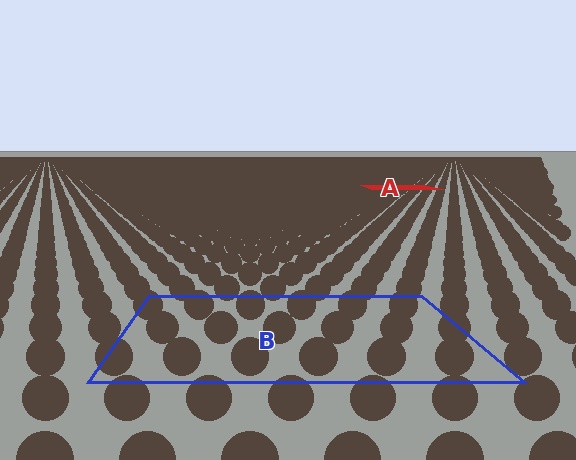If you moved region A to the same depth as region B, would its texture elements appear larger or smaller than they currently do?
They would appear larger. At a closer depth, the same texture elements are projected at a bigger on-screen size.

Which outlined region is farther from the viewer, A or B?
Region A is farther from the viewer — the texture elements inside it appear smaller and more densely packed.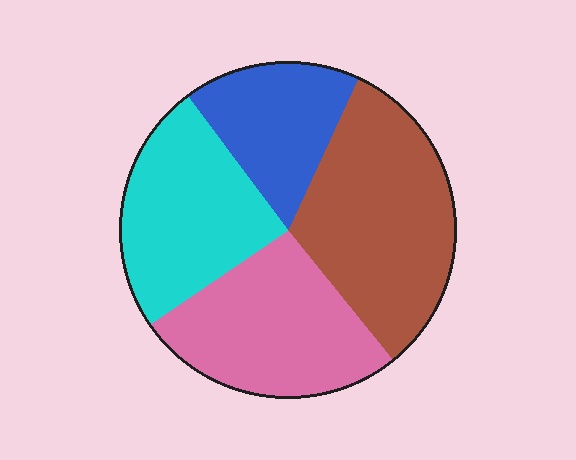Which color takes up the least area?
Blue, at roughly 15%.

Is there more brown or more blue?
Brown.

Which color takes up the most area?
Brown, at roughly 30%.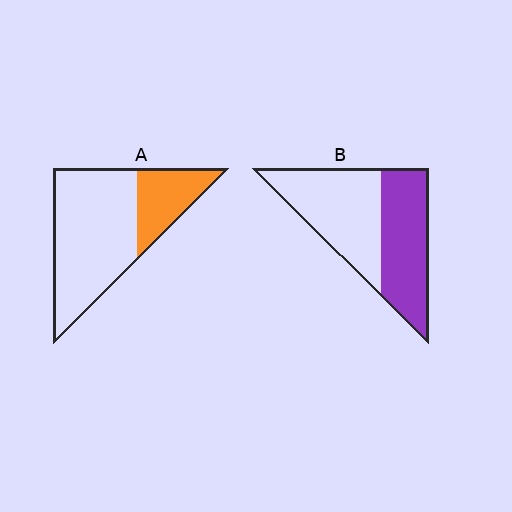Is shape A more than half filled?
No.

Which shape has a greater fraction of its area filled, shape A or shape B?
Shape B.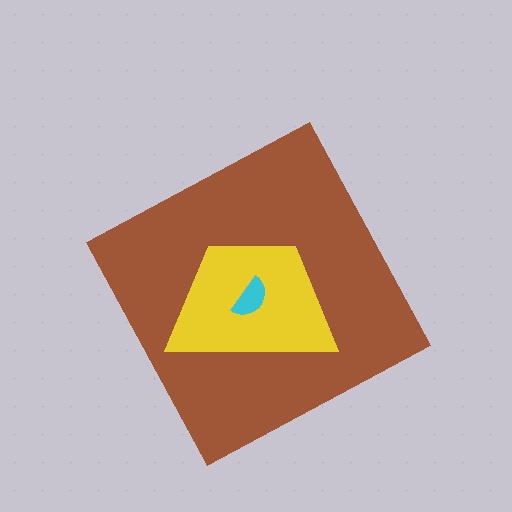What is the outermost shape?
The brown diamond.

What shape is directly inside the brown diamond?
The yellow trapezoid.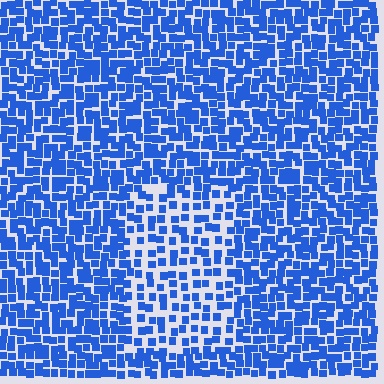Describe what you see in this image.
The image contains small blue elements arranged at two different densities. A rectangle-shaped region is visible where the elements are less densely packed than the surrounding area.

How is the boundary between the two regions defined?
The boundary is defined by a change in element density (approximately 1.8x ratio). All elements are the same color, size, and shape.